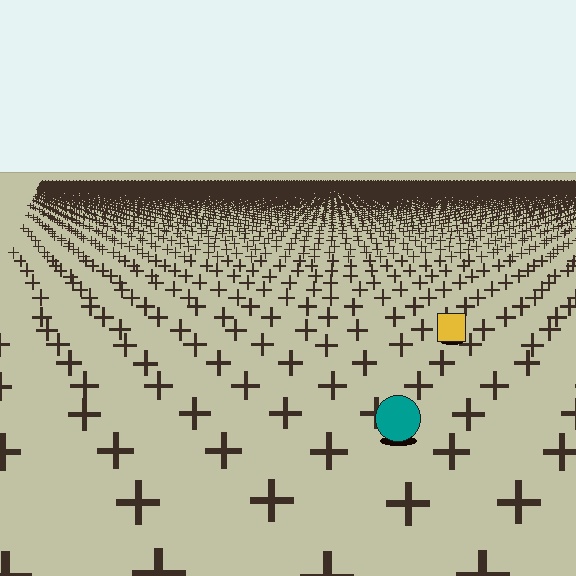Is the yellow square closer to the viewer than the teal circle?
No. The teal circle is closer — you can tell from the texture gradient: the ground texture is coarser near it.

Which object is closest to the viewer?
The teal circle is closest. The texture marks near it are larger and more spread out.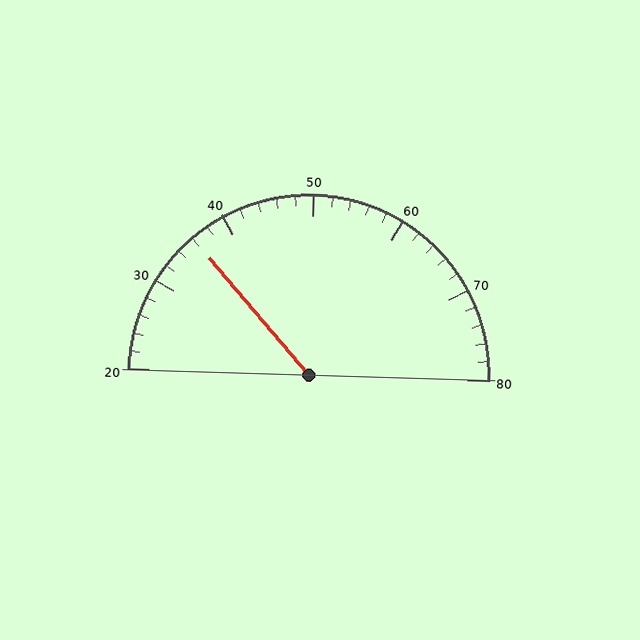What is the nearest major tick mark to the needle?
The nearest major tick mark is 40.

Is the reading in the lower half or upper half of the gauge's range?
The reading is in the lower half of the range (20 to 80).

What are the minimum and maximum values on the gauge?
The gauge ranges from 20 to 80.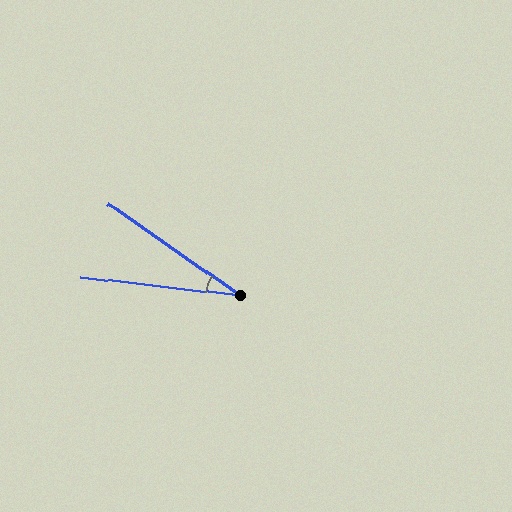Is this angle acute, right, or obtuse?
It is acute.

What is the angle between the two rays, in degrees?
Approximately 28 degrees.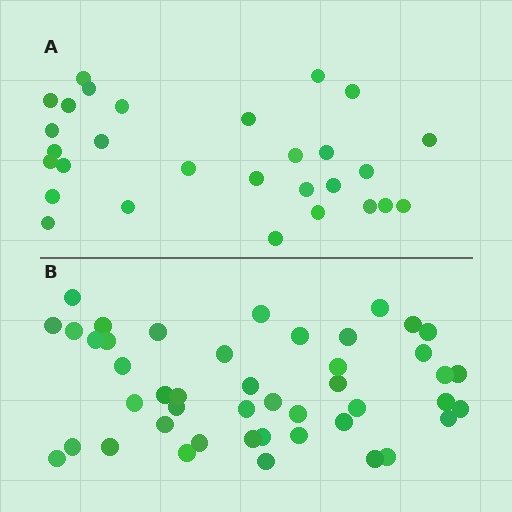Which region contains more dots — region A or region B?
Region B (the bottom region) has more dots.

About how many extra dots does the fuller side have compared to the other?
Region B has approximately 15 more dots than region A.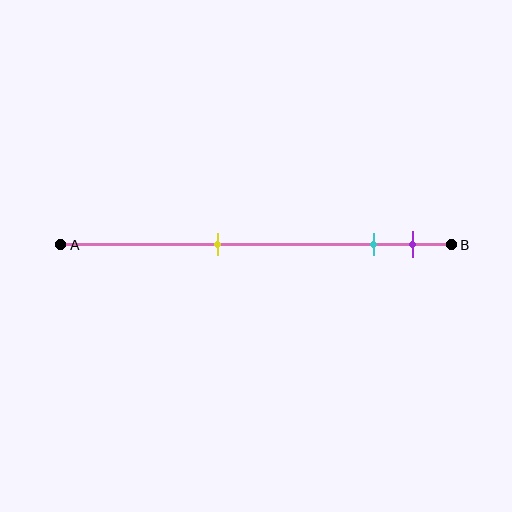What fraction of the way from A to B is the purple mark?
The purple mark is approximately 90% (0.9) of the way from A to B.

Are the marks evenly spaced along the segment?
No, the marks are not evenly spaced.